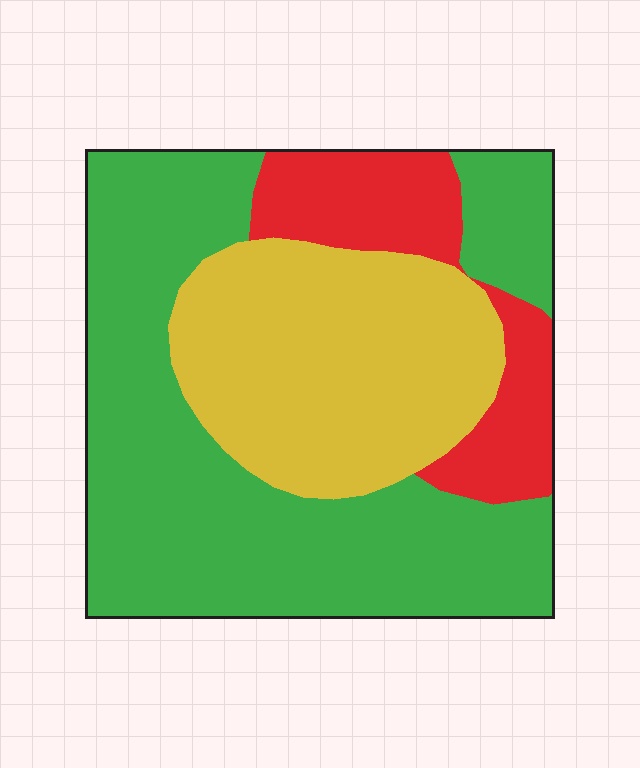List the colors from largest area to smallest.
From largest to smallest: green, yellow, red.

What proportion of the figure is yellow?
Yellow takes up about one third (1/3) of the figure.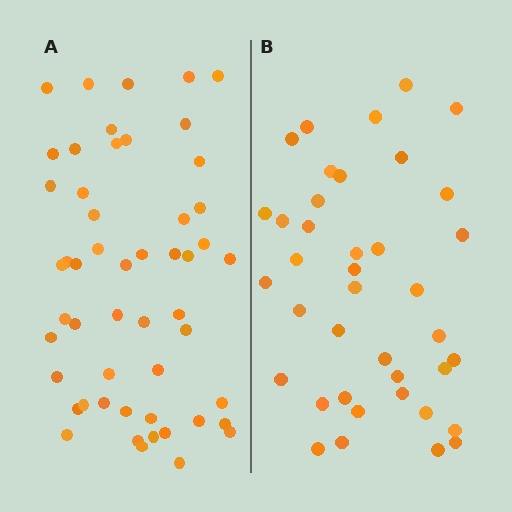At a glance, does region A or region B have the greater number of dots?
Region A (the left region) has more dots.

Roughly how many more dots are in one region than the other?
Region A has approximately 15 more dots than region B.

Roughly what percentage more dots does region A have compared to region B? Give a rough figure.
About 35% more.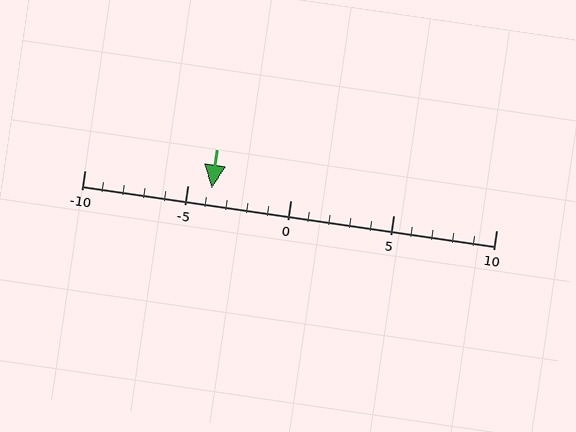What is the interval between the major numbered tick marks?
The major tick marks are spaced 5 units apart.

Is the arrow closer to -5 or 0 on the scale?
The arrow is closer to -5.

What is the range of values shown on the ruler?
The ruler shows values from -10 to 10.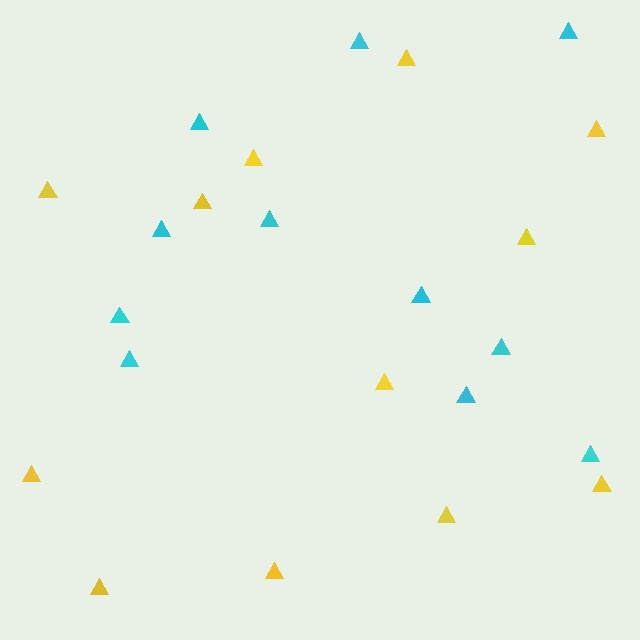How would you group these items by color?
There are 2 groups: one group of cyan triangles (11) and one group of yellow triangles (12).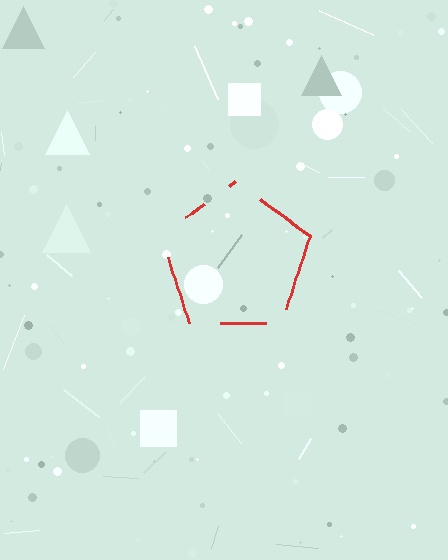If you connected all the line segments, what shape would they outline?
They would outline a pentagon.